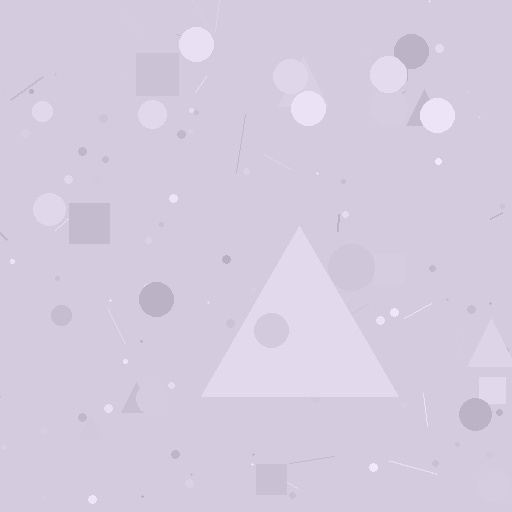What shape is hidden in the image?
A triangle is hidden in the image.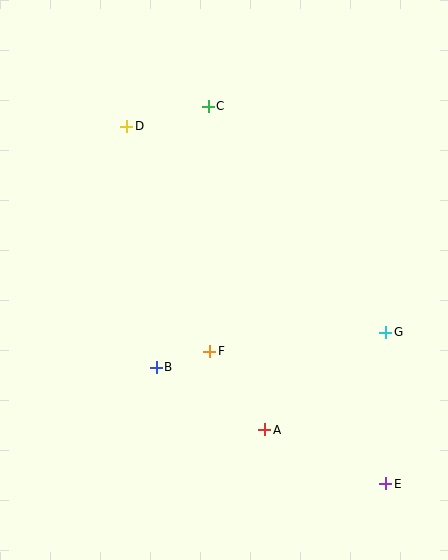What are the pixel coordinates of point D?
Point D is at (127, 126).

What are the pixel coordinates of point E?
Point E is at (386, 484).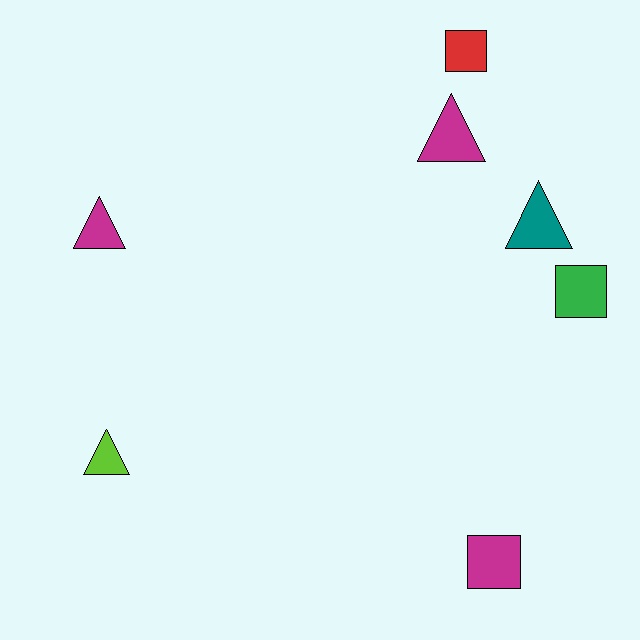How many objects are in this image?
There are 7 objects.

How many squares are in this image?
There are 3 squares.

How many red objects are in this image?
There is 1 red object.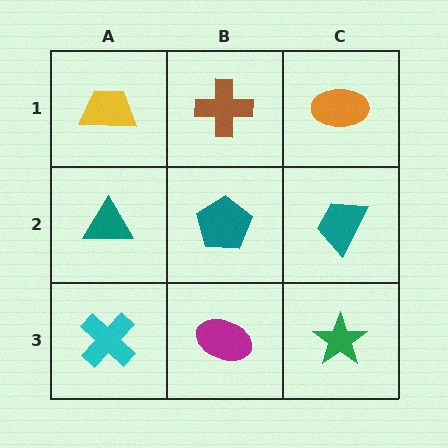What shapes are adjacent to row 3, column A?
A teal triangle (row 2, column A), a magenta ellipse (row 3, column B).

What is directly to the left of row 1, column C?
A brown cross.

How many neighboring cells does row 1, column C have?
2.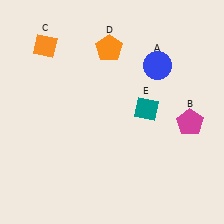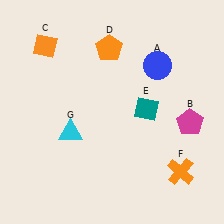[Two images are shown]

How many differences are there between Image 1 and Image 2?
There are 2 differences between the two images.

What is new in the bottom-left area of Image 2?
A cyan triangle (G) was added in the bottom-left area of Image 2.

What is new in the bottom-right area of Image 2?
An orange cross (F) was added in the bottom-right area of Image 2.